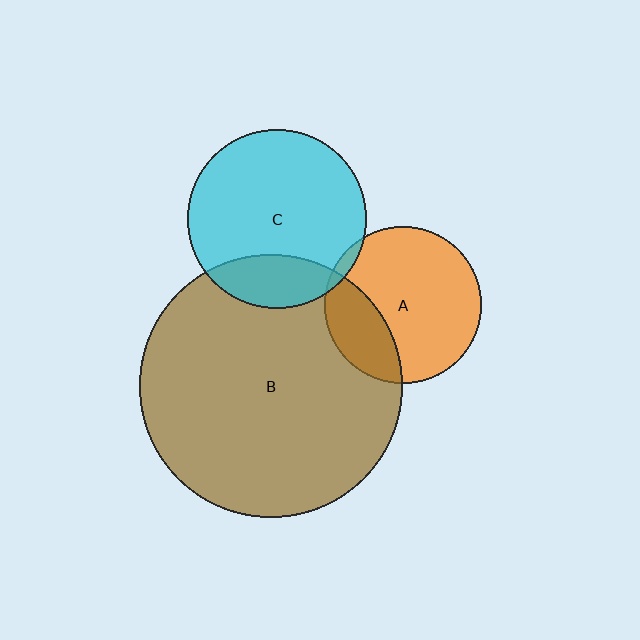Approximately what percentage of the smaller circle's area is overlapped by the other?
Approximately 5%.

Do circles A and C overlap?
Yes.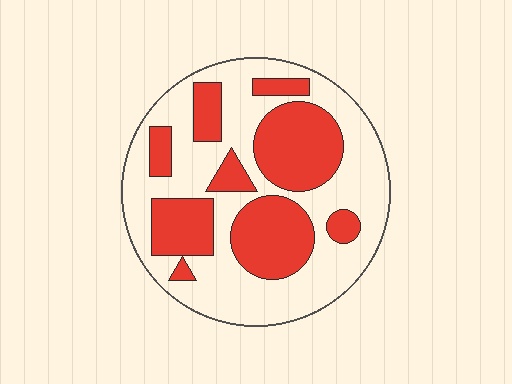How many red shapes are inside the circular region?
9.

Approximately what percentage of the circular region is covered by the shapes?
Approximately 40%.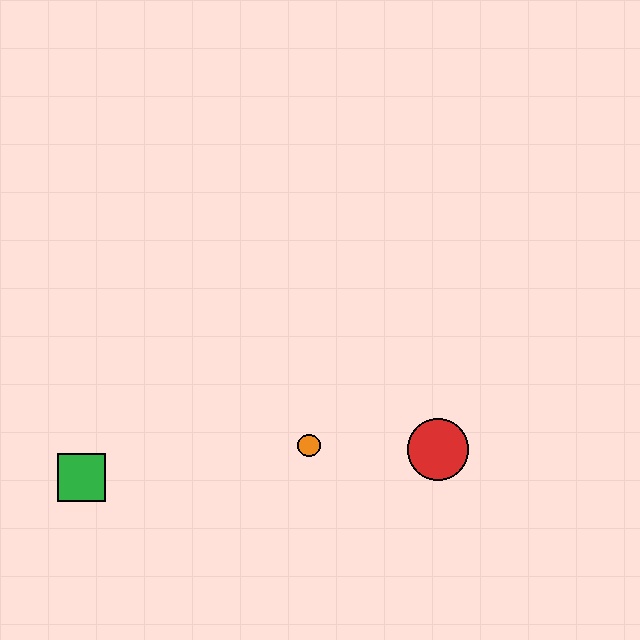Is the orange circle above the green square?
Yes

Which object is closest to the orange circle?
The red circle is closest to the orange circle.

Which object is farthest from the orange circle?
The green square is farthest from the orange circle.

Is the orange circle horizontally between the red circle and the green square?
Yes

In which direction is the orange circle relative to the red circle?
The orange circle is to the left of the red circle.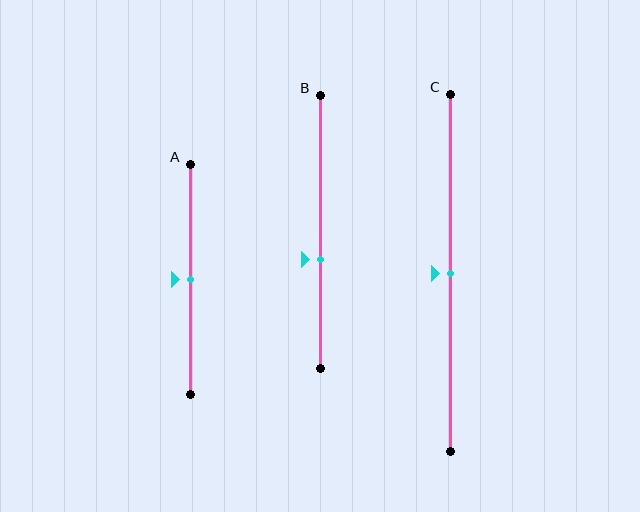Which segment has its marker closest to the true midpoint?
Segment A has its marker closest to the true midpoint.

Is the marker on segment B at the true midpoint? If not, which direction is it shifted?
No, the marker on segment B is shifted downward by about 10% of the segment length.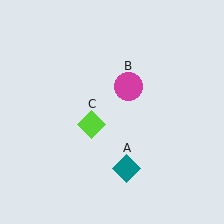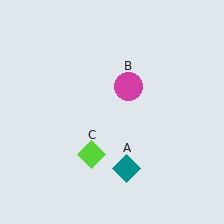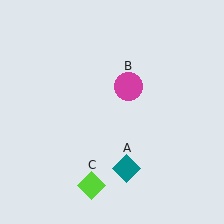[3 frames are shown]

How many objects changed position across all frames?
1 object changed position: lime diamond (object C).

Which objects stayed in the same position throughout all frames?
Teal diamond (object A) and magenta circle (object B) remained stationary.